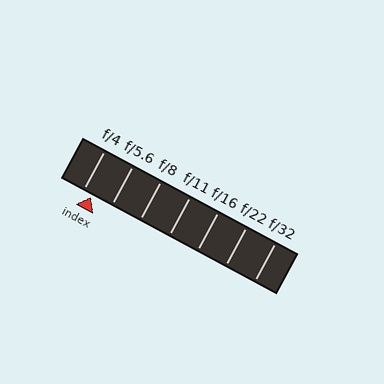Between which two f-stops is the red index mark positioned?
The index mark is between f/4 and f/5.6.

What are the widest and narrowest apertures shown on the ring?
The widest aperture shown is f/4 and the narrowest is f/32.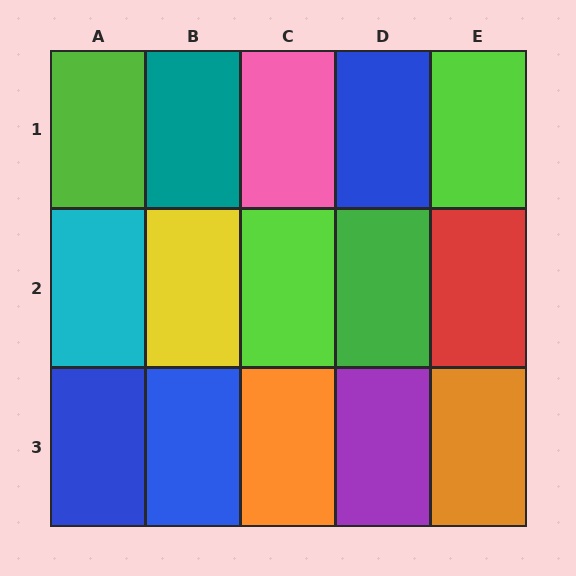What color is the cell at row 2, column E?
Red.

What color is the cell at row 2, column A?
Cyan.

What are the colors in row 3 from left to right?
Blue, blue, orange, purple, orange.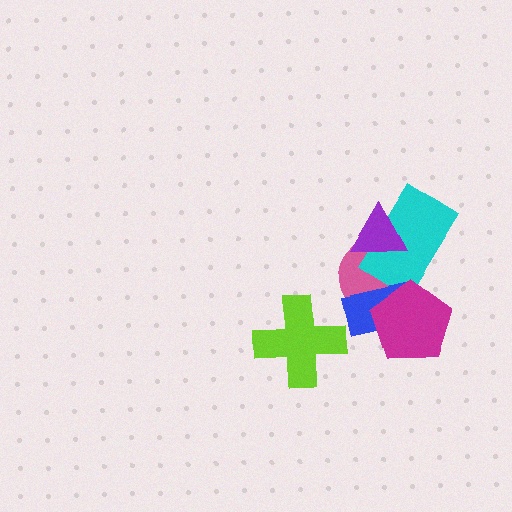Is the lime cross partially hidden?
No, no other shape covers it.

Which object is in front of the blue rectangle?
The magenta pentagon is in front of the blue rectangle.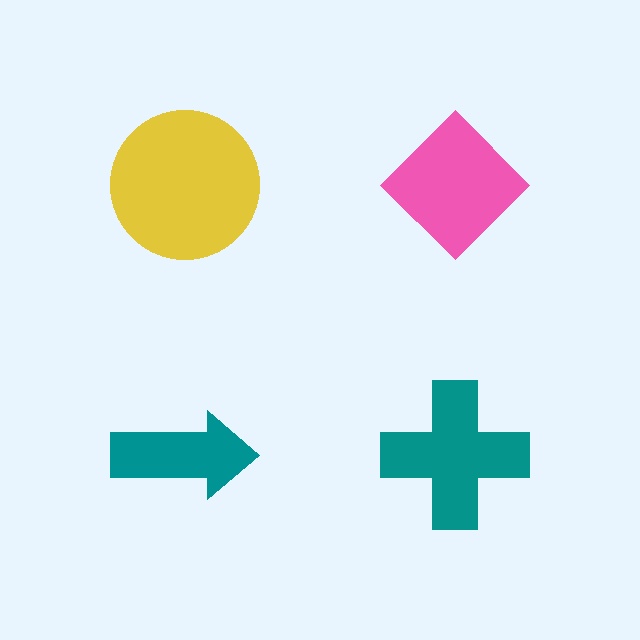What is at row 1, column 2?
A pink diamond.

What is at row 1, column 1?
A yellow circle.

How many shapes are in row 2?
2 shapes.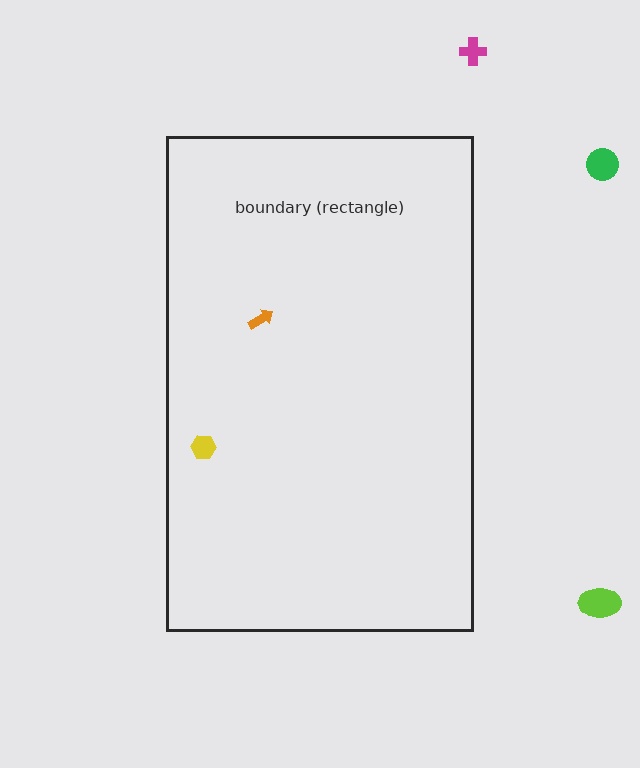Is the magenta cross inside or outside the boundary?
Outside.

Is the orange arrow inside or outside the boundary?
Inside.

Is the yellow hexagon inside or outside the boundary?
Inside.